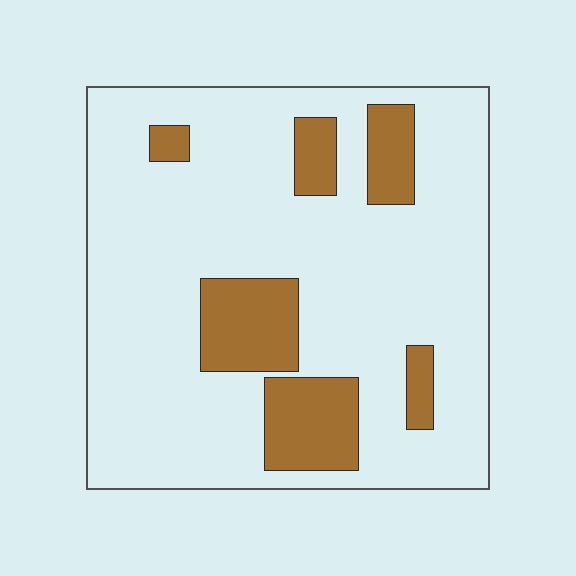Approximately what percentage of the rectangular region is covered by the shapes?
Approximately 20%.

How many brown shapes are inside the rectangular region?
6.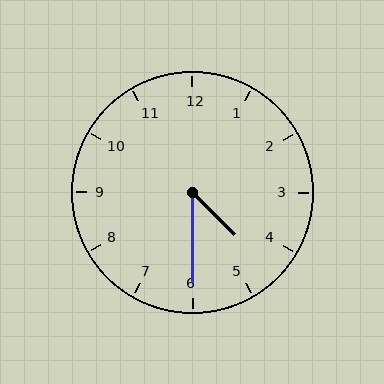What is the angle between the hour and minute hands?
Approximately 45 degrees.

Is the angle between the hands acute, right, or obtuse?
It is acute.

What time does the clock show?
4:30.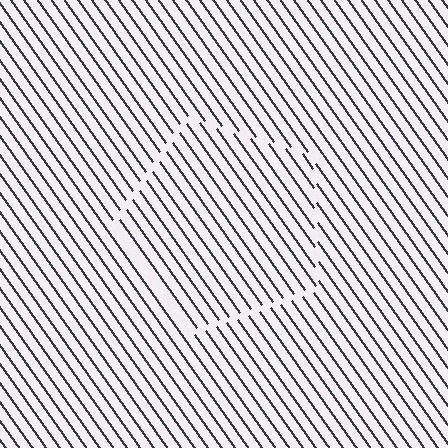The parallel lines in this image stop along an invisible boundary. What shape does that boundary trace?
An illusory pentagon. The interior of the shape contains the same grating, shifted by half a period — the contour is defined by the phase discontinuity where line-ends from the inner and outer gratings abut.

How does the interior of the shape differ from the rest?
The interior of the shape contains the same grating, shifted by half a period — the contour is defined by the phase discontinuity where line-ends from the inner and outer gratings abut.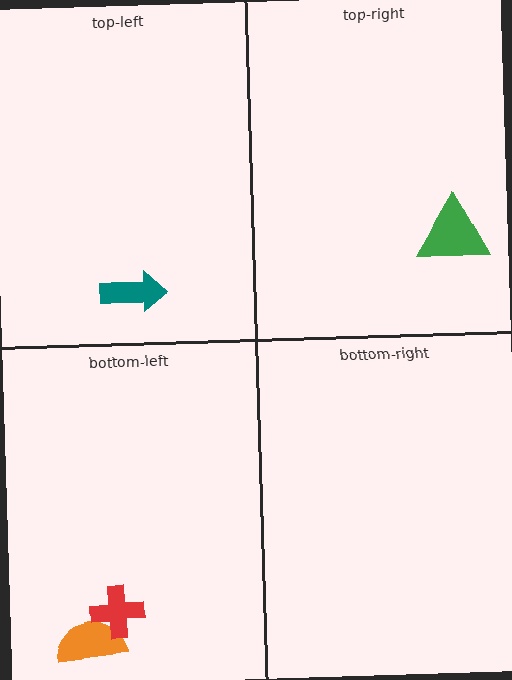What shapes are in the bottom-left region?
The orange semicircle, the red cross.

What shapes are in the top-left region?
The teal arrow.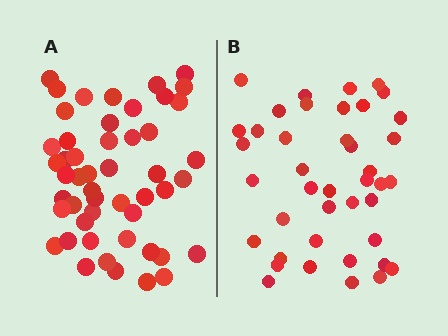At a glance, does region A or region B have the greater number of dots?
Region A (the left region) has more dots.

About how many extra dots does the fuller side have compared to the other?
Region A has roughly 8 or so more dots than region B.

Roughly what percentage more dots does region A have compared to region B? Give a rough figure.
About 20% more.